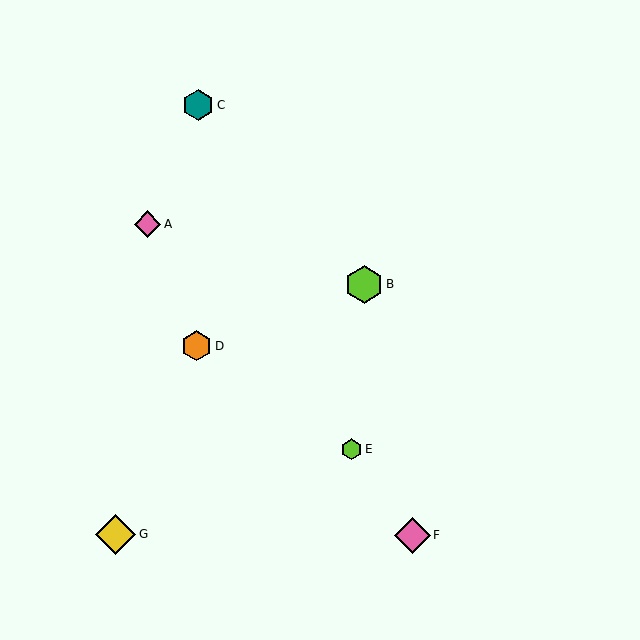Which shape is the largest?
The yellow diamond (labeled G) is the largest.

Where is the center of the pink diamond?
The center of the pink diamond is at (412, 535).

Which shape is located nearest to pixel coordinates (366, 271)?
The lime hexagon (labeled B) at (364, 284) is nearest to that location.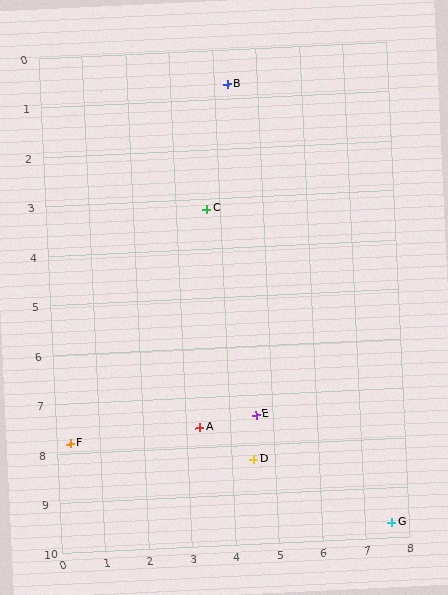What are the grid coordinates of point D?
Point D is at approximately (4.5, 8.3).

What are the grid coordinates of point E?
Point E is at approximately (4.6, 7.4).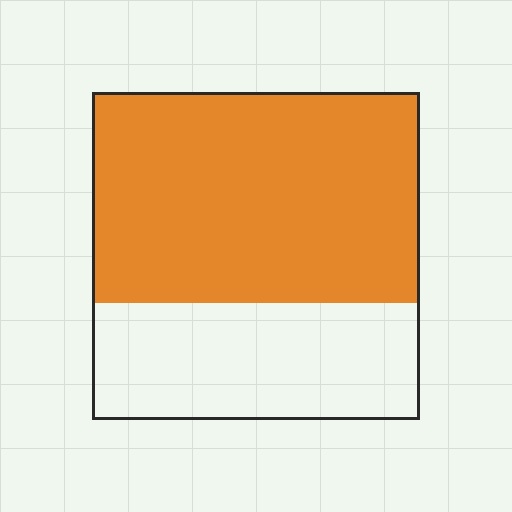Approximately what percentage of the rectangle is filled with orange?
Approximately 65%.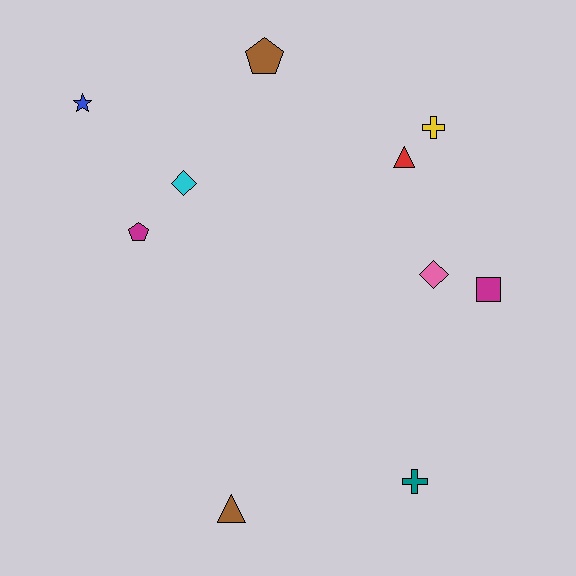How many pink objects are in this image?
There is 1 pink object.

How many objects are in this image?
There are 10 objects.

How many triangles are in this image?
There are 2 triangles.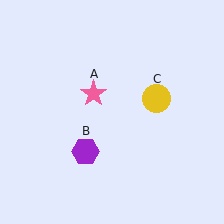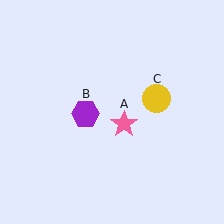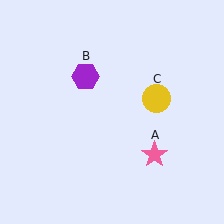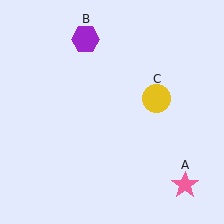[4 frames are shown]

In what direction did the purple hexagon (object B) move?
The purple hexagon (object B) moved up.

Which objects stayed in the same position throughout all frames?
Yellow circle (object C) remained stationary.